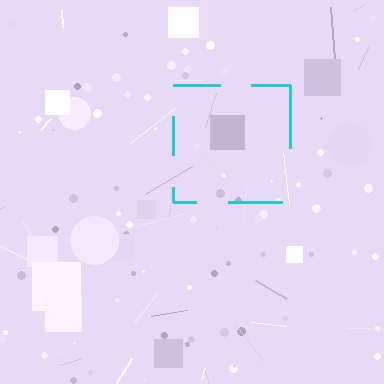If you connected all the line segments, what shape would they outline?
They would outline a square.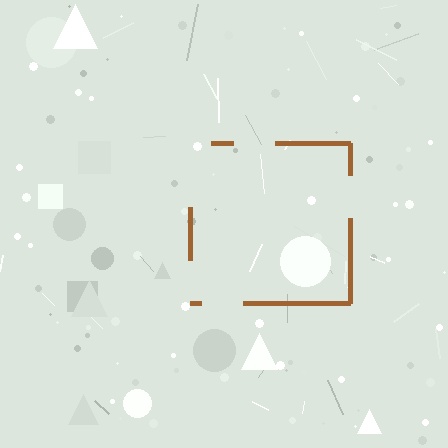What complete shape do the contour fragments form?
The contour fragments form a square.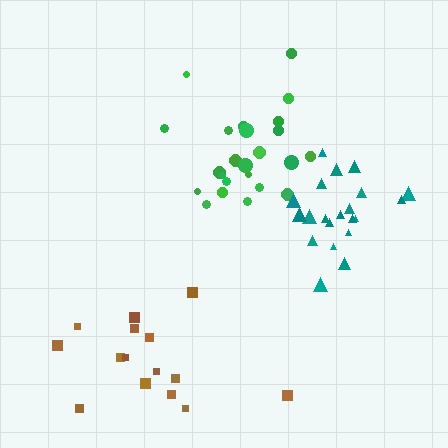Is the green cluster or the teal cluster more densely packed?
Green.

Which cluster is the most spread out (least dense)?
Brown.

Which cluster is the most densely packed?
Green.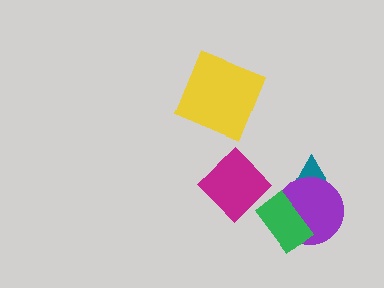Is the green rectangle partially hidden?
No, no other shape covers it.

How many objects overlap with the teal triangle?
2 objects overlap with the teal triangle.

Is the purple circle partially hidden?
Yes, it is partially covered by another shape.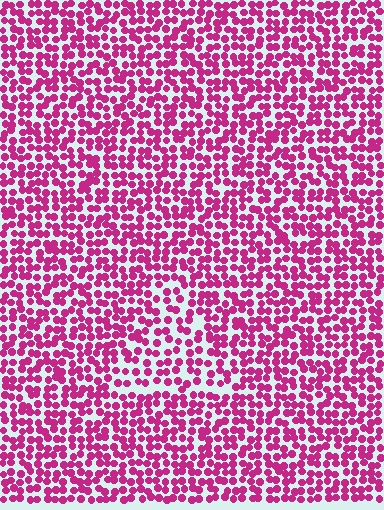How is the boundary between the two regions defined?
The boundary is defined by a change in element density (approximately 1.4x ratio). All elements are the same color, size, and shape.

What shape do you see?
I see a triangle.